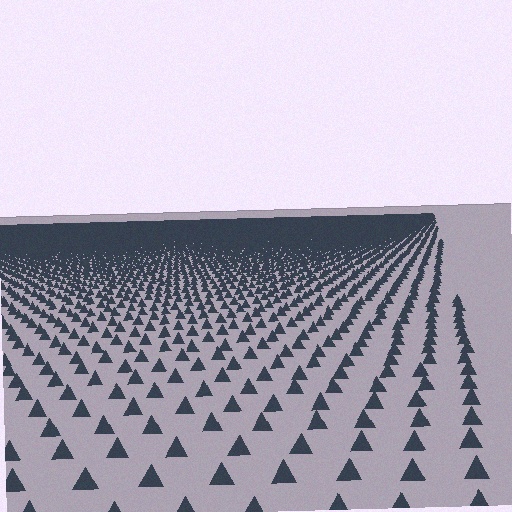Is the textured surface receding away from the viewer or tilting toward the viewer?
The surface is receding away from the viewer. Texture elements get smaller and denser toward the top.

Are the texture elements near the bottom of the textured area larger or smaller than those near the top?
Larger. Near the bottom, elements are closer to the viewer and appear at a bigger on-screen size.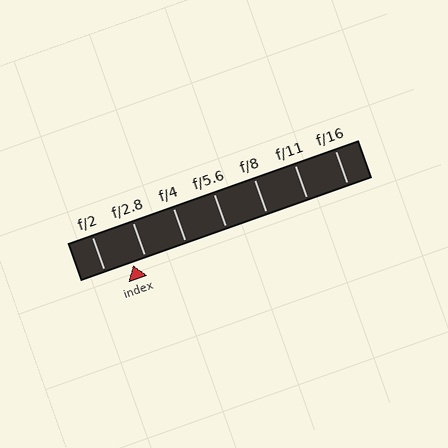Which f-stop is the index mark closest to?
The index mark is closest to f/2.8.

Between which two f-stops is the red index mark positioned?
The index mark is between f/2 and f/2.8.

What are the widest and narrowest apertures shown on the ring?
The widest aperture shown is f/2 and the narrowest is f/16.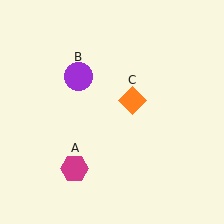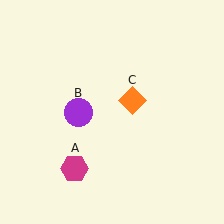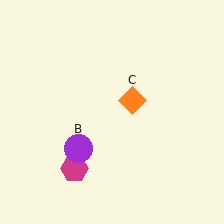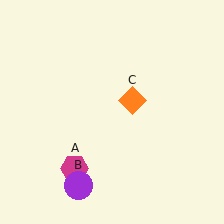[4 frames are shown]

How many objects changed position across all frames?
1 object changed position: purple circle (object B).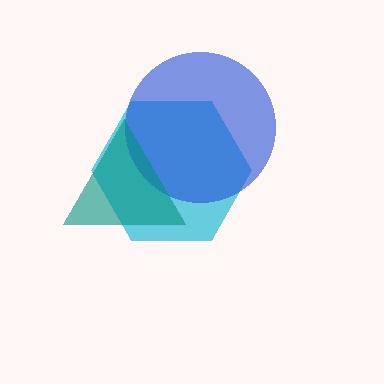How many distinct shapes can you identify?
There are 3 distinct shapes: a cyan hexagon, a blue circle, a teal triangle.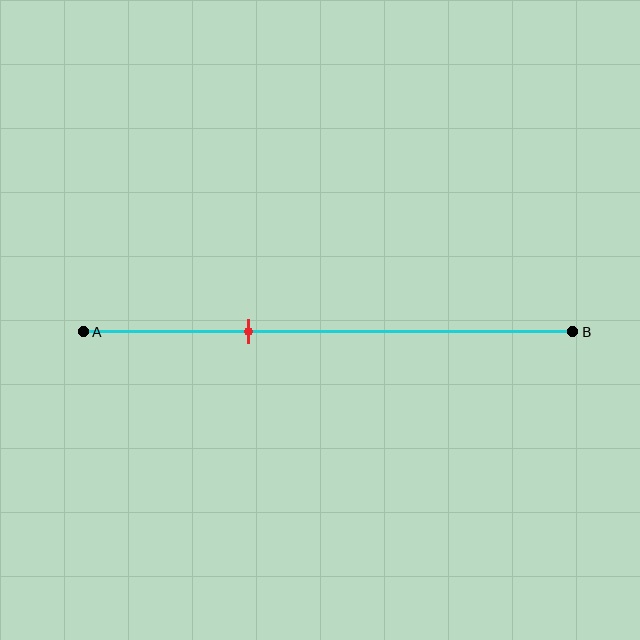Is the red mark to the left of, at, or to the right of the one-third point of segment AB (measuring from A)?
The red mark is approximately at the one-third point of segment AB.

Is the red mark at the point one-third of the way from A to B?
Yes, the mark is approximately at the one-third point.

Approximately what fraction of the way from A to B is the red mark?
The red mark is approximately 35% of the way from A to B.